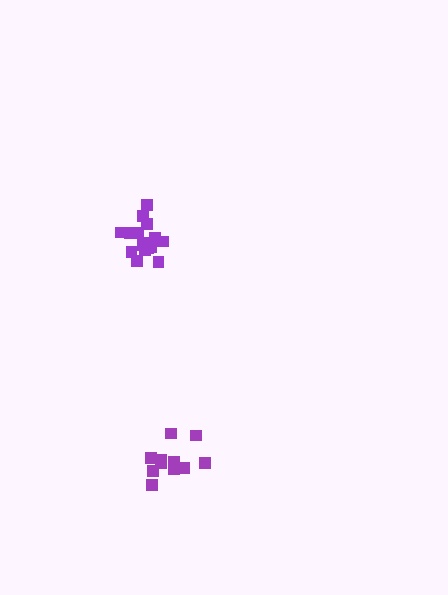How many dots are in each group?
Group 1: 11 dots, Group 2: 16 dots (27 total).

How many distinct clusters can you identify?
There are 2 distinct clusters.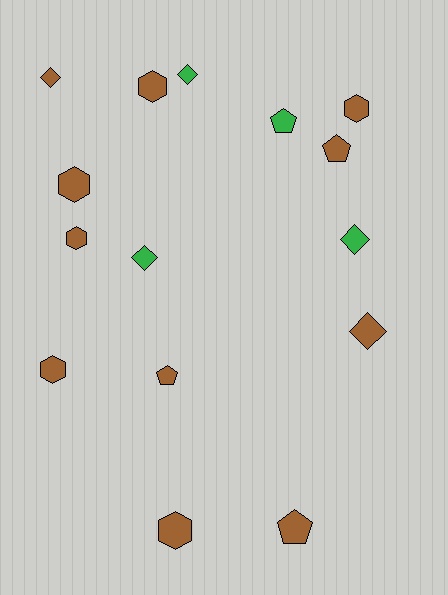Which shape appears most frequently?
Hexagon, with 6 objects.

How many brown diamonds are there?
There are 2 brown diamonds.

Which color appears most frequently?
Brown, with 11 objects.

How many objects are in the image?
There are 15 objects.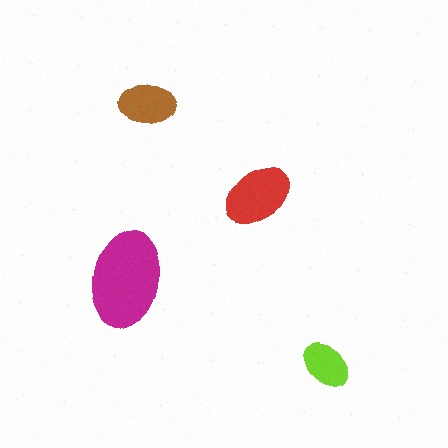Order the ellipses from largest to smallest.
the magenta one, the red one, the brown one, the lime one.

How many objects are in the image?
There are 4 objects in the image.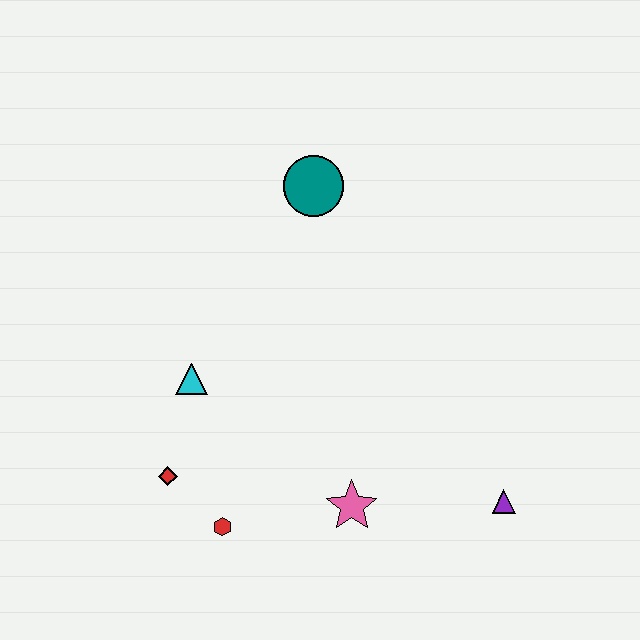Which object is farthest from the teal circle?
The purple triangle is farthest from the teal circle.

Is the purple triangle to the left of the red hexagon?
No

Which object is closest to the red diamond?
The red hexagon is closest to the red diamond.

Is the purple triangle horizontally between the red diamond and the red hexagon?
No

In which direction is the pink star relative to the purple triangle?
The pink star is to the left of the purple triangle.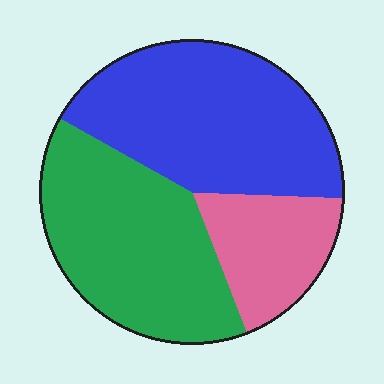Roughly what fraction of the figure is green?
Green takes up between a quarter and a half of the figure.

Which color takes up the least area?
Pink, at roughly 20%.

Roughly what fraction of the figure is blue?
Blue covers about 45% of the figure.